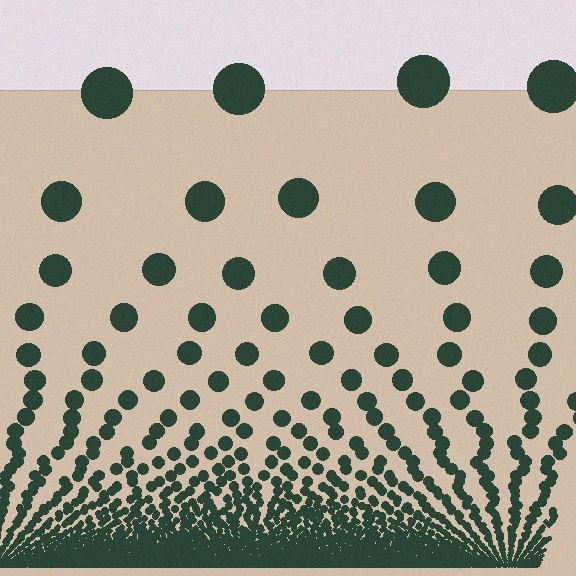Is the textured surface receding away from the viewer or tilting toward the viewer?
The surface appears to tilt toward the viewer. Texture elements get larger and sparser toward the top.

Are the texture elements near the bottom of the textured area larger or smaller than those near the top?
Smaller. The gradient is inverted — elements near the bottom are smaller and denser.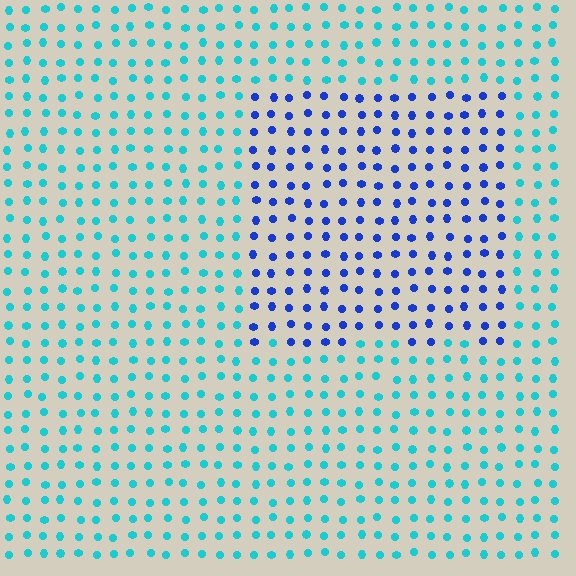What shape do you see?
I see a rectangle.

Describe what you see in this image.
The image is filled with small cyan elements in a uniform arrangement. A rectangle-shaped region is visible where the elements are tinted to a slightly different hue, forming a subtle color boundary.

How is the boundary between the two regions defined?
The boundary is defined purely by a slight shift in hue (about 48 degrees). Spacing, size, and orientation are identical on both sides.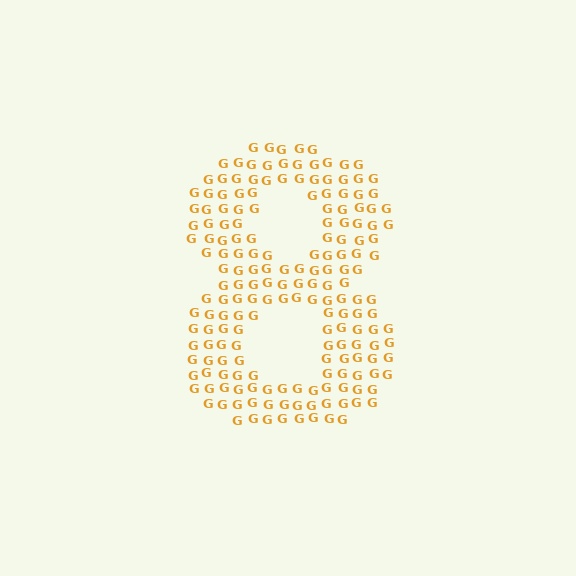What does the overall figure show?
The overall figure shows the digit 8.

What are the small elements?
The small elements are letter G's.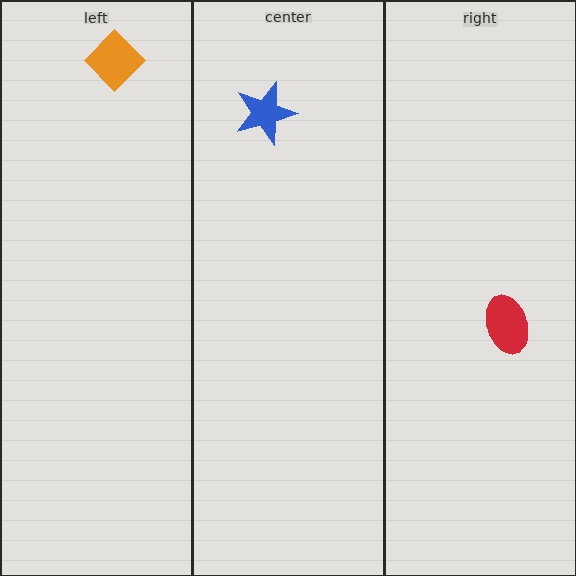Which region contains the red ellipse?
The right region.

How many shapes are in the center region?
1.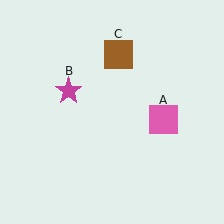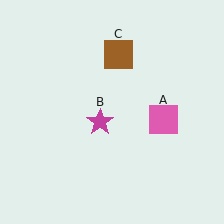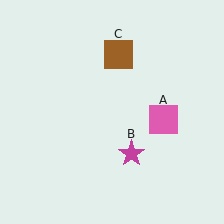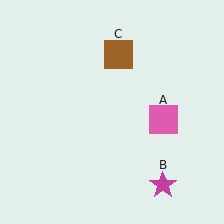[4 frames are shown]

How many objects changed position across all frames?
1 object changed position: magenta star (object B).